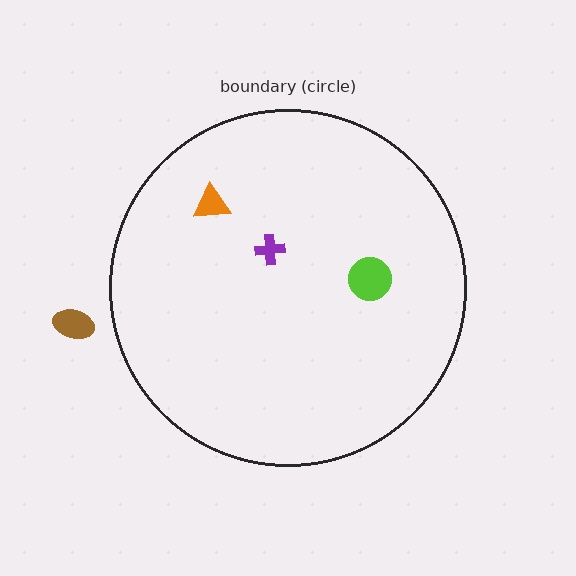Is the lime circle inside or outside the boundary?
Inside.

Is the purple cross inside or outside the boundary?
Inside.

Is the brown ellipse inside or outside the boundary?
Outside.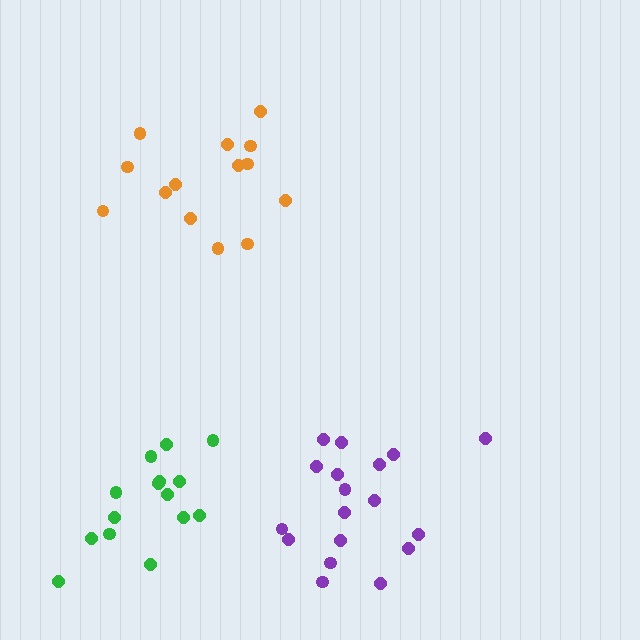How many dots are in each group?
Group 1: 18 dots, Group 2: 14 dots, Group 3: 15 dots (47 total).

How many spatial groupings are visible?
There are 3 spatial groupings.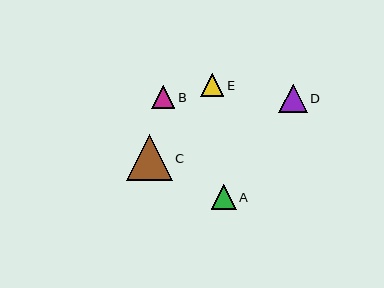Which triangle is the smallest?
Triangle E is the smallest with a size of approximately 23 pixels.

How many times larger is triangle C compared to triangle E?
Triangle C is approximately 2.0 times the size of triangle E.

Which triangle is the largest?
Triangle C is the largest with a size of approximately 46 pixels.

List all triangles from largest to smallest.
From largest to smallest: C, D, A, B, E.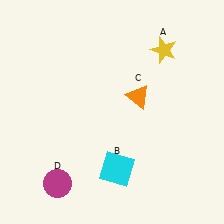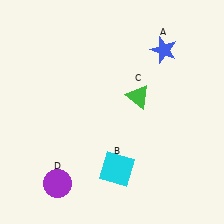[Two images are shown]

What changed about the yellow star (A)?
In Image 1, A is yellow. In Image 2, it changed to blue.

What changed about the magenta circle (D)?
In Image 1, D is magenta. In Image 2, it changed to purple.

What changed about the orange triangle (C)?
In Image 1, C is orange. In Image 2, it changed to green.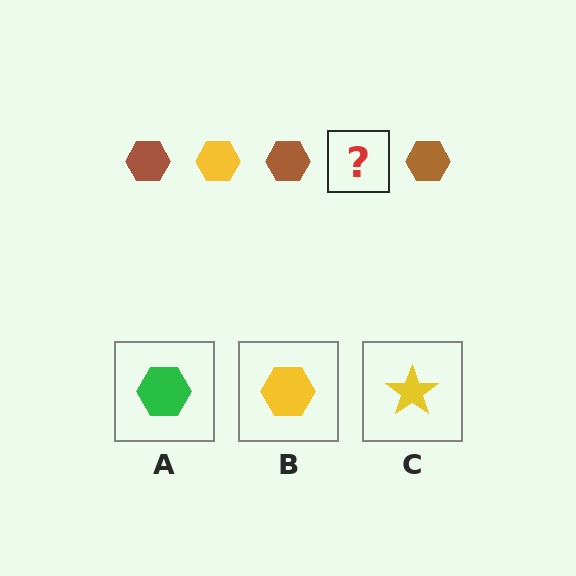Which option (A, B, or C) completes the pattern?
B.